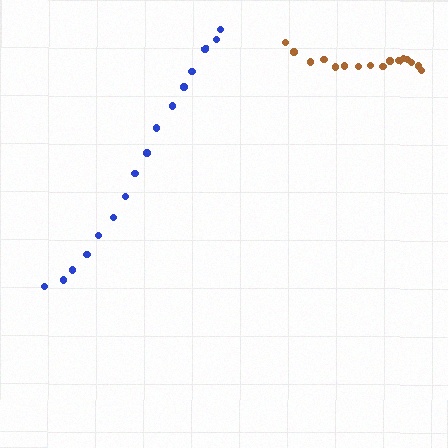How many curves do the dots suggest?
There are 2 distinct paths.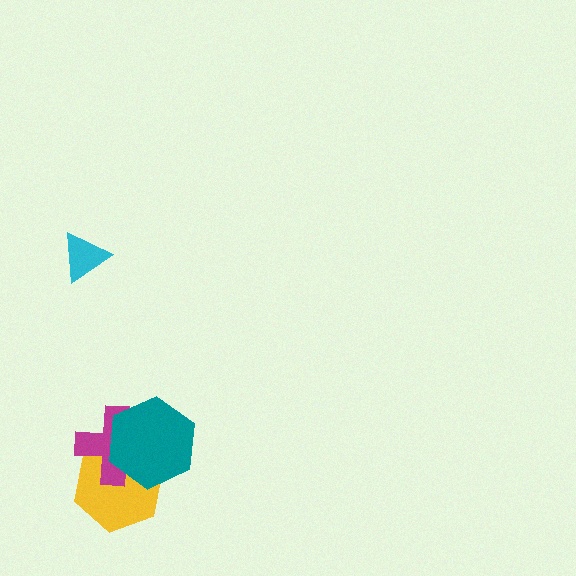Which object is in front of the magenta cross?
The teal hexagon is in front of the magenta cross.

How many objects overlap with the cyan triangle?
0 objects overlap with the cyan triangle.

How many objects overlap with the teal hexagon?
2 objects overlap with the teal hexagon.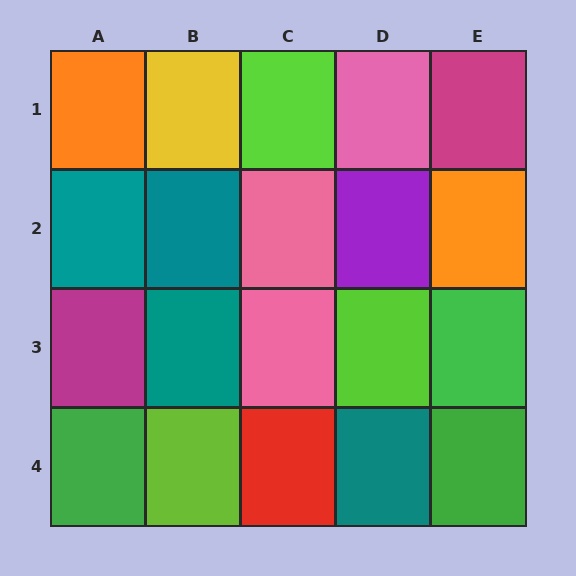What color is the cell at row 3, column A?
Magenta.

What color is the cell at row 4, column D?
Teal.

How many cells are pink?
3 cells are pink.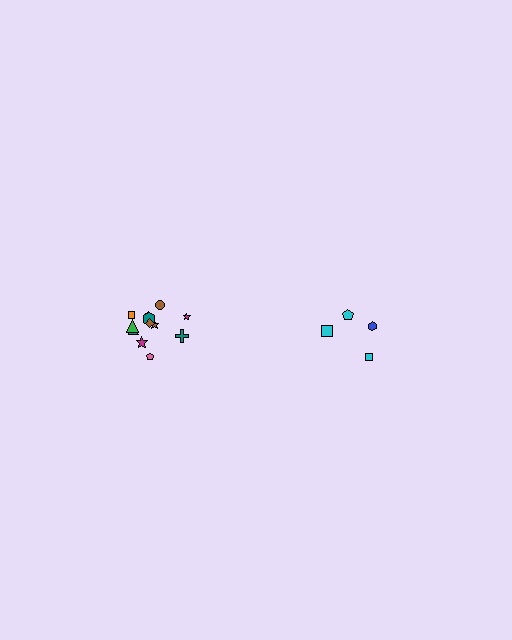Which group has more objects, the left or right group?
The left group.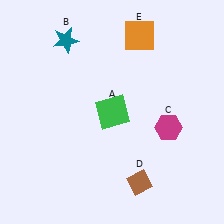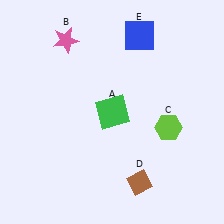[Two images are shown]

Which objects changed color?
B changed from teal to pink. C changed from magenta to lime. E changed from orange to blue.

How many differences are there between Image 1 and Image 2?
There are 3 differences between the two images.